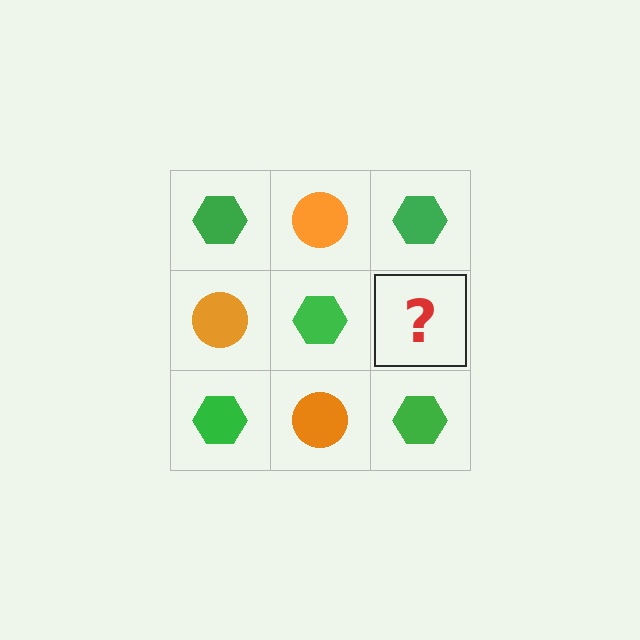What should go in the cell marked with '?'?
The missing cell should contain an orange circle.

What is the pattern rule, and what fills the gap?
The rule is that it alternates green hexagon and orange circle in a checkerboard pattern. The gap should be filled with an orange circle.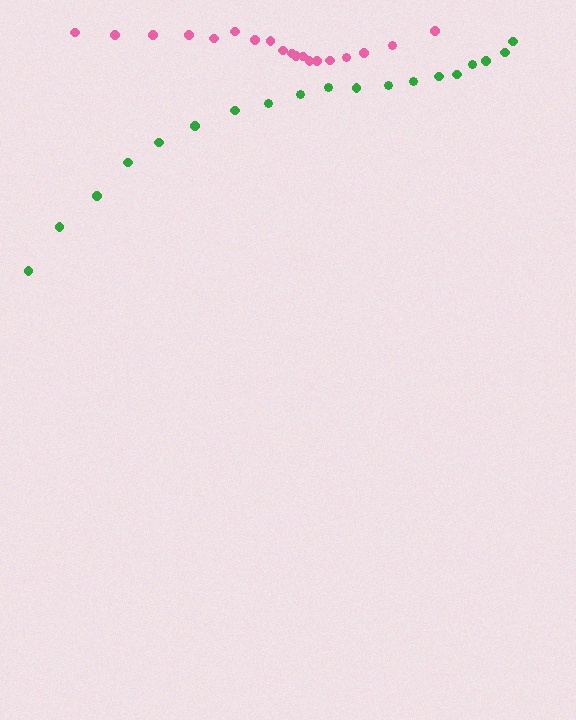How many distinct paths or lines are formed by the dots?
There are 2 distinct paths.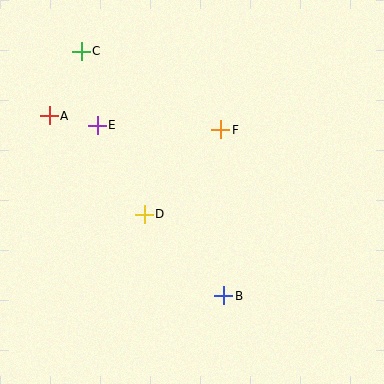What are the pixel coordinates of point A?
Point A is at (49, 116).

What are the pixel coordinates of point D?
Point D is at (144, 214).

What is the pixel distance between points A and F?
The distance between A and F is 172 pixels.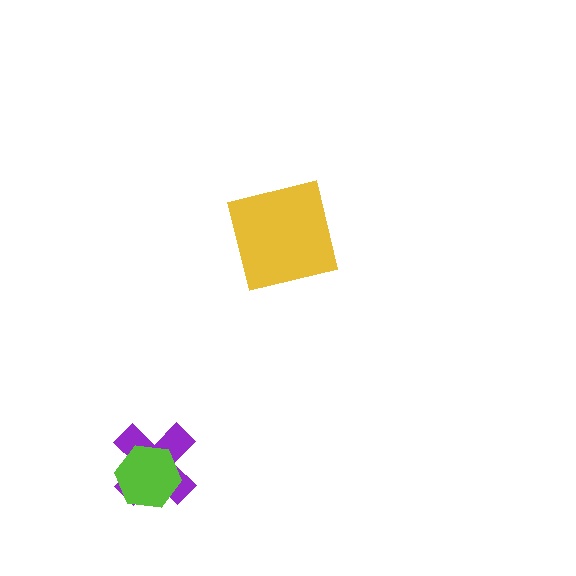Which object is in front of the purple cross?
The lime hexagon is in front of the purple cross.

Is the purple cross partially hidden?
Yes, it is partially covered by another shape.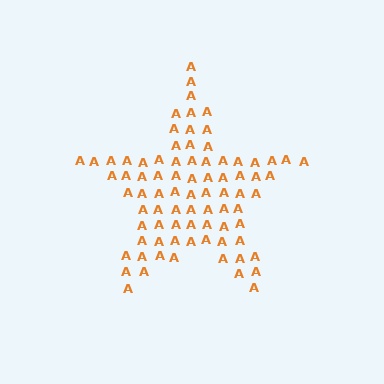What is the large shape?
The large shape is a star.